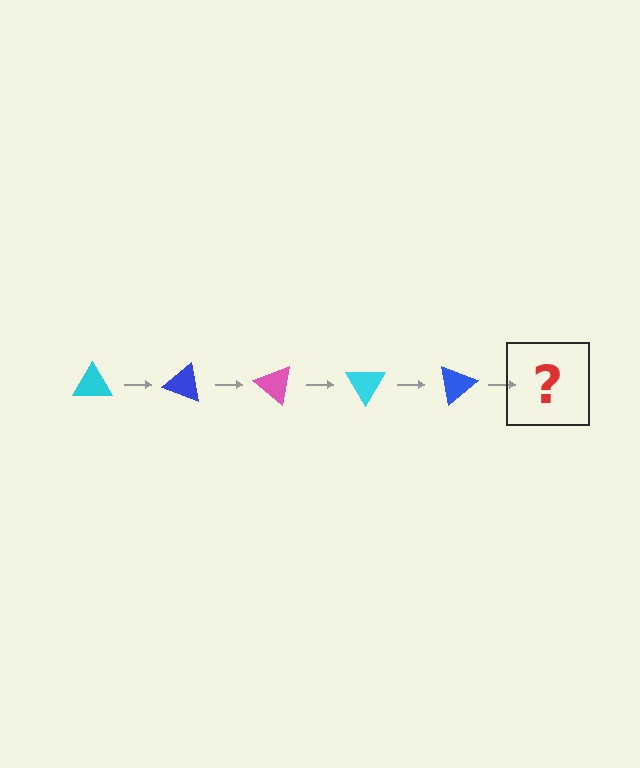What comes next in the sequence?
The next element should be a pink triangle, rotated 100 degrees from the start.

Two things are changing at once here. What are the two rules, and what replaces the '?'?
The two rules are that it rotates 20 degrees each step and the color cycles through cyan, blue, and pink. The '?' should be a pink triangle, rotated 100 degrees from the start.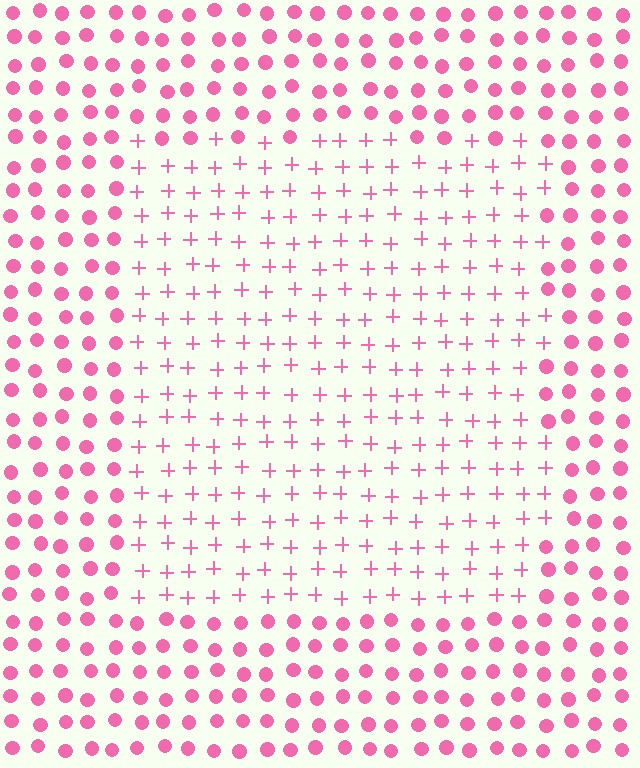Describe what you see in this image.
The image is filled with small pink elements arranged in a uniform grid. A rectangle-shaped region contains plus signs, while the surrounding area contains circles. The boundary is defined purely by the change in element shape.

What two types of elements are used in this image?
The image uses plus signs inside the rectangle region and circles outside it.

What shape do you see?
I see a rectangle.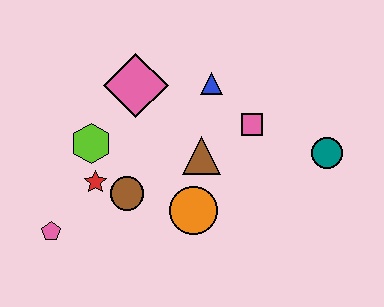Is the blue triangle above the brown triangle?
Yes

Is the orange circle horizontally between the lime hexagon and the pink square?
Yes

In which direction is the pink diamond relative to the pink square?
The pink diamond is to the left of the pink square.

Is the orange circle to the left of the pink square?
Yes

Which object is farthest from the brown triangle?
The pink pentagon is farthest from the brown triangle.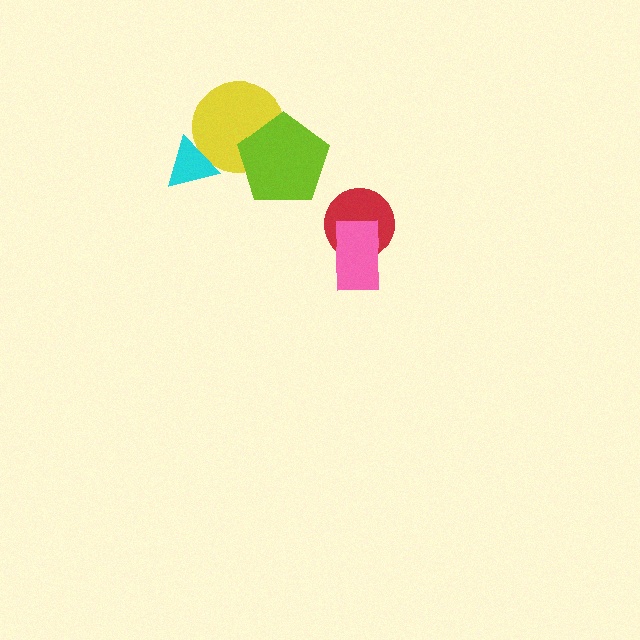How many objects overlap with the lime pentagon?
1 object overlaps with the lime pentagon.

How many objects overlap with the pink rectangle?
1 object overlaps with the pink rectangle.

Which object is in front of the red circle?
The pink rectangle is in front of the red circle.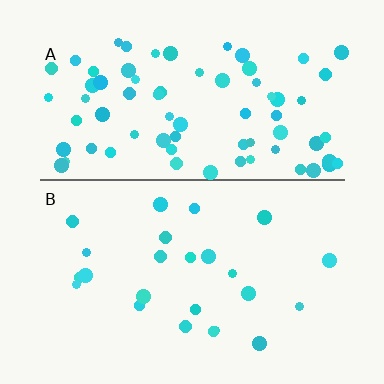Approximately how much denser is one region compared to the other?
Approximately 2.9× — region A over region B.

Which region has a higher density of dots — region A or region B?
A (the top).